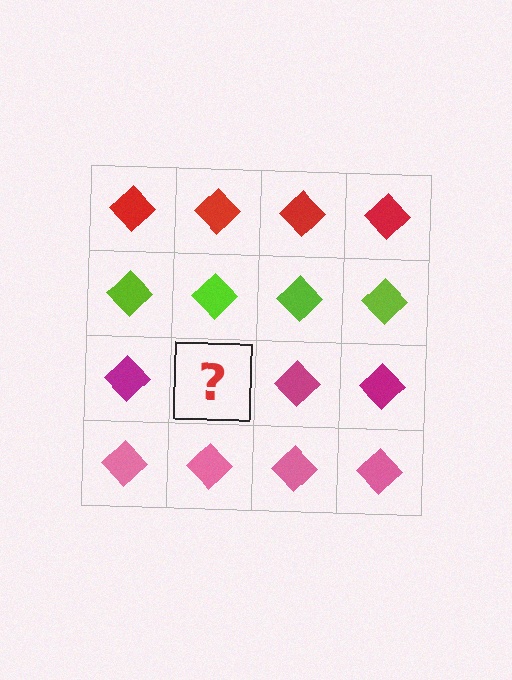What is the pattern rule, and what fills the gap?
The rule is that each row has a consistent color. The gap should be filled with a magenta diamond.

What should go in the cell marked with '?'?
The missing cell should contain a magenta diamond.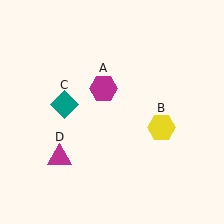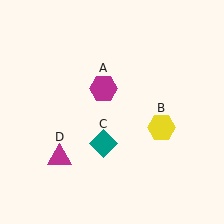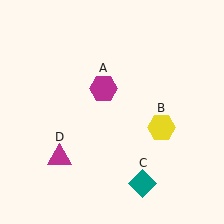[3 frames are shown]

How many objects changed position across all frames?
1 object changed position: teal diamond (object C).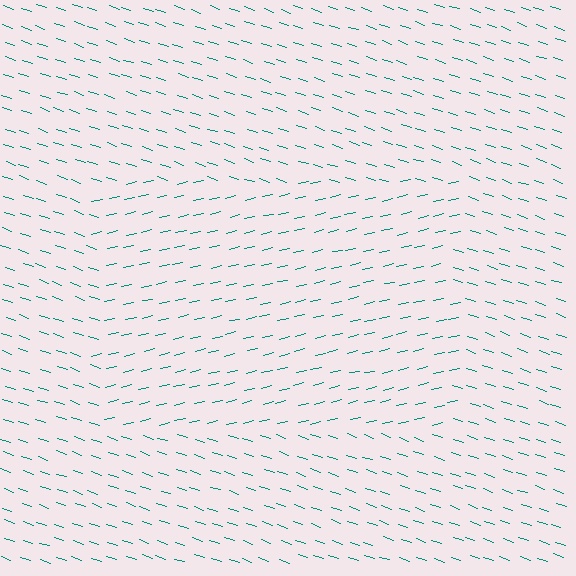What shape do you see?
I see a rectangle.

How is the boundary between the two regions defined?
The boundary is defined purely by a change in line orientation (approximately 31 degrees difference). All lines are the same color and thickness.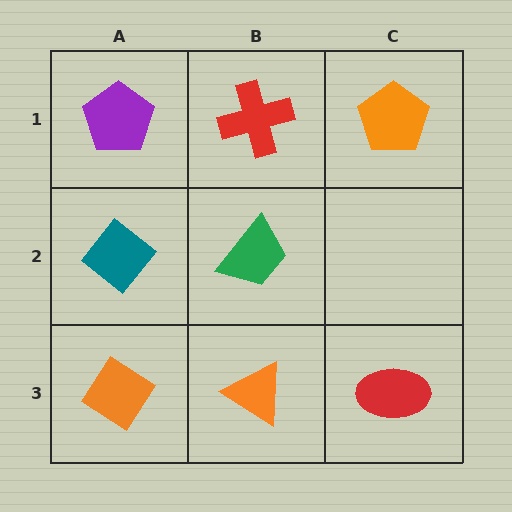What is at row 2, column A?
A teal diamond.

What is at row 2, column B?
A green trapezoid.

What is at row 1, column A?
A purple pentagon.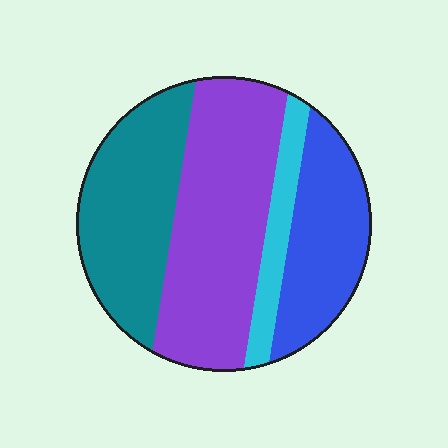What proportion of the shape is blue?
Blue covers around 20% of the shape.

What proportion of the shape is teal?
Teal takes up about one quarter (1/4) of the shape.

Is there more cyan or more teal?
Teal.